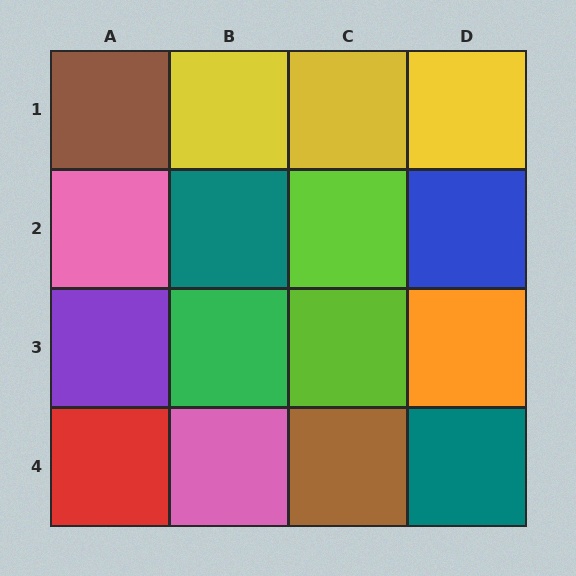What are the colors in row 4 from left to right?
Red, pink, brown, teal.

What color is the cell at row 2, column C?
Lime.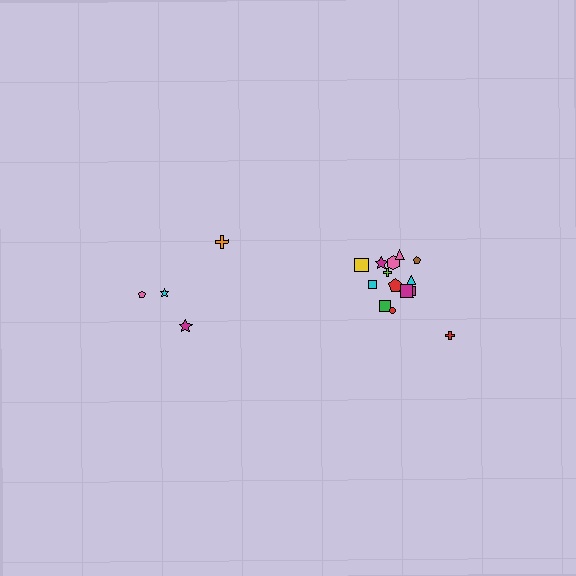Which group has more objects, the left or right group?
The right group.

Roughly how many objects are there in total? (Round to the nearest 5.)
Roughly 20 objects in total.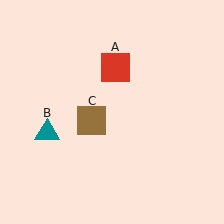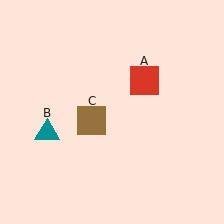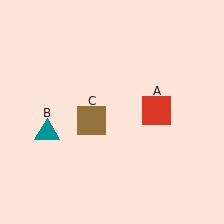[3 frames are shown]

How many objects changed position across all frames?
1 object changed position: red square (object A).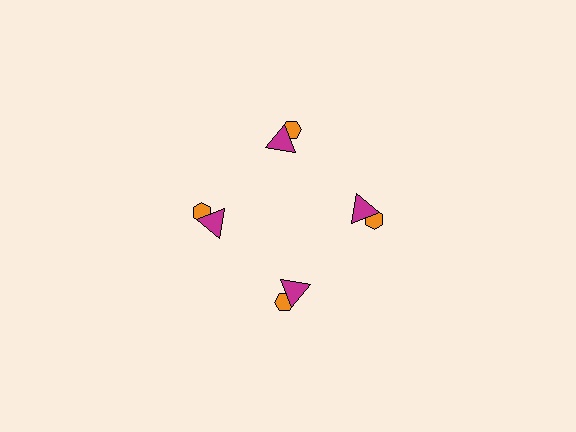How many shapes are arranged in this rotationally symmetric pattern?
There are 8 shapes, arranged in 4 groups of 2.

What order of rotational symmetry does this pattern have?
This pattern has 4-fold rotational symmetry.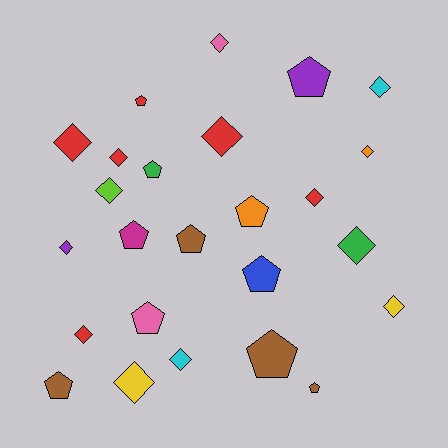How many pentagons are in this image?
There are 11 pentagons.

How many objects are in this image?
There are 25 objects.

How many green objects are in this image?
There are 2 green objects.